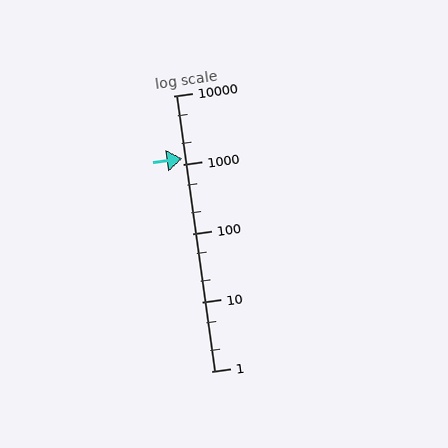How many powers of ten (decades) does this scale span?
The scale spans 4 decades, from 1 to 10000.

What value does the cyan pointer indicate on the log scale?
The pointer indicates approximately 1200.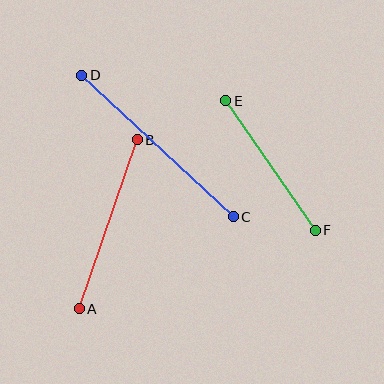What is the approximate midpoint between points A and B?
The midpoint is at approximately (108, 224) pixels.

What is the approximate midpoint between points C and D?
The midpoint is at approximately (157, 146) pixels.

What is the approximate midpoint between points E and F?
The midpoint is at approximately (270, 165) pixels.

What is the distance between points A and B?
The distance is approximately 179 pixels.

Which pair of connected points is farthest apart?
Points C and D are farthest apart.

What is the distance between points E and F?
The distance is approximately 157 pixels.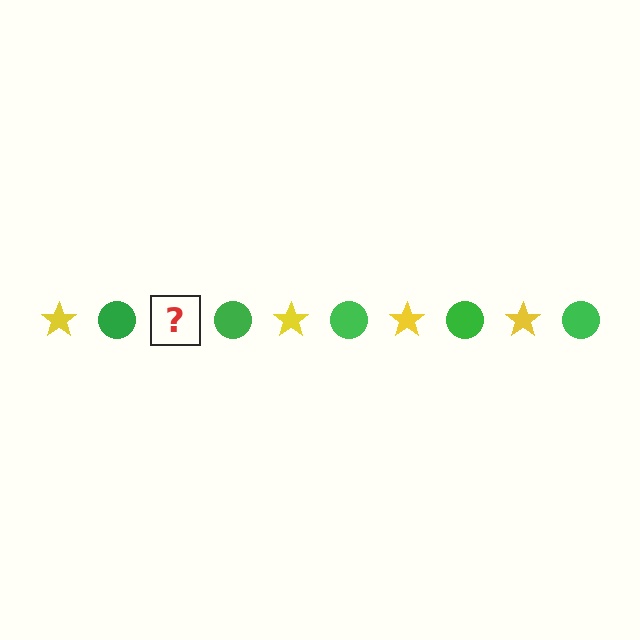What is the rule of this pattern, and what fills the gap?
The rule is that the pattern alternates between yellow star and green circle. The gap should be filled with a yellow star.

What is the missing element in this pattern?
The missing element is a yellow star.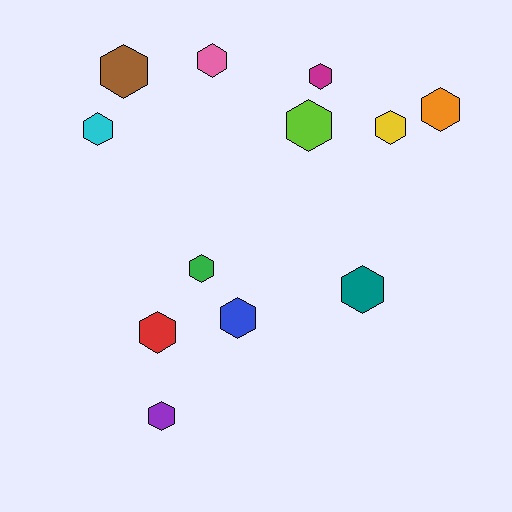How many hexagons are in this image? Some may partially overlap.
There are 12 hexagons.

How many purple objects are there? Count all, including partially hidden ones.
There is 1 purple object.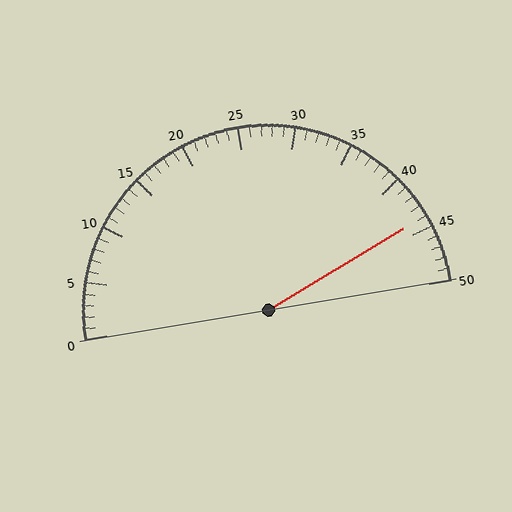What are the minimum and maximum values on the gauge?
The gauge ranges from 0 to 50.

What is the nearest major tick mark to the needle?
The nearest major tick mark is 45.